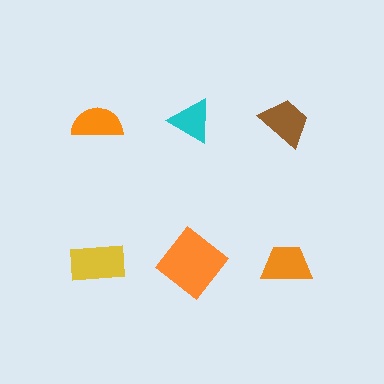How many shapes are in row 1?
3 shapes.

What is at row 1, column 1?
An orange semicircle.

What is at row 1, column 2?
A cyan triangle.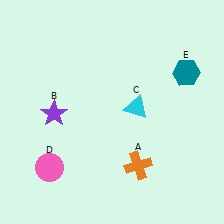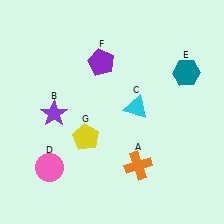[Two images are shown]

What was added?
A purple pentagon (F), a yellow pentagon (G) were added in Image 2.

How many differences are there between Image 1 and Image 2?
There are 2 differences between the two images.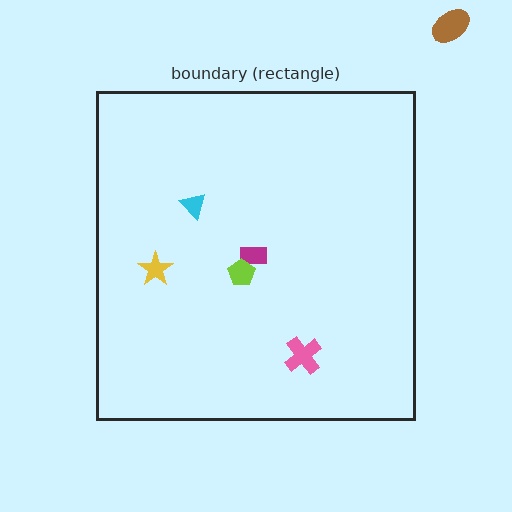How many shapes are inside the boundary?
5 inside, 1 outside.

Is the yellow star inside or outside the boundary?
Inside.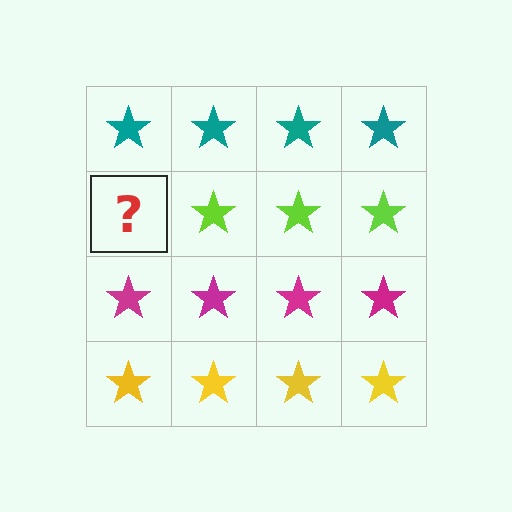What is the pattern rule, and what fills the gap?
The rule is that each row has a consistent color. The gap should be filled with a lime star.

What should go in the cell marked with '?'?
The missing cell should contain a lime star.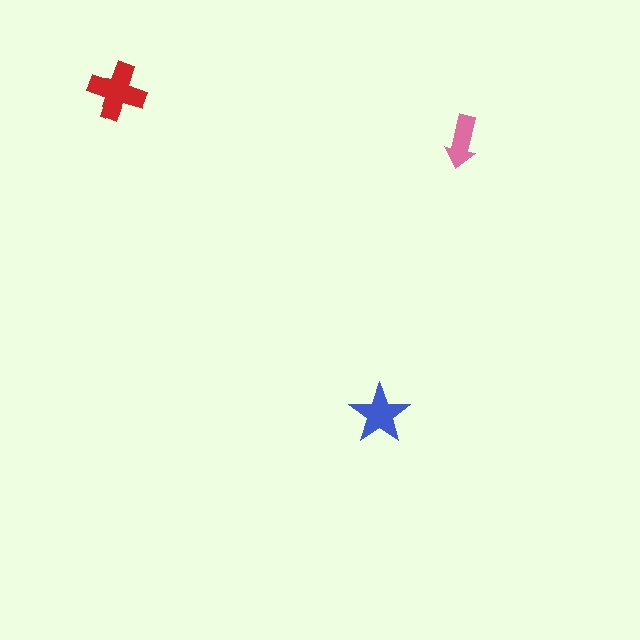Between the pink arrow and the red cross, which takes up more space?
The red cross.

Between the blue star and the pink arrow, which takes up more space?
The blue star.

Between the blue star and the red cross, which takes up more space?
The red cross.